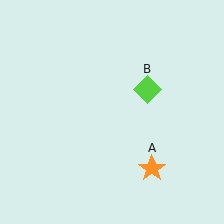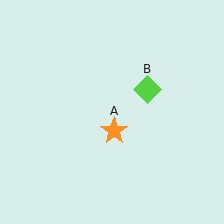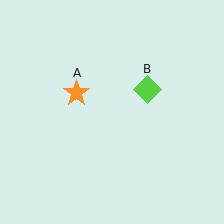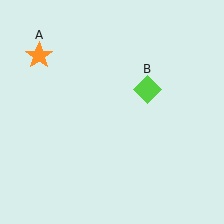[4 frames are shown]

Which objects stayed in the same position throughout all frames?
Lime diamond (object B) remained stationary.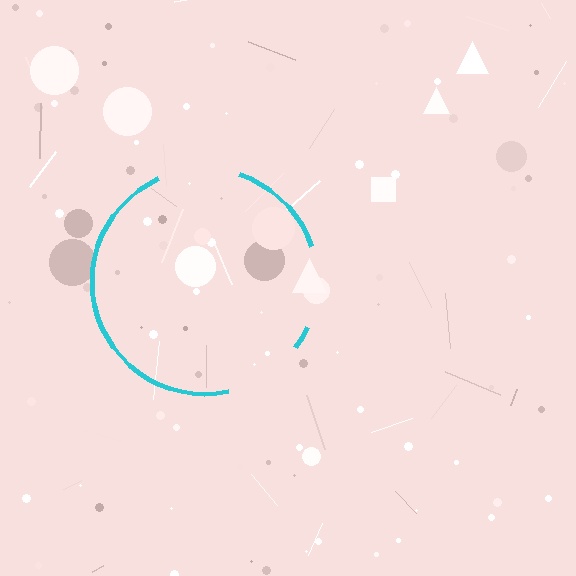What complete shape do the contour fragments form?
The contour fragments form a circle.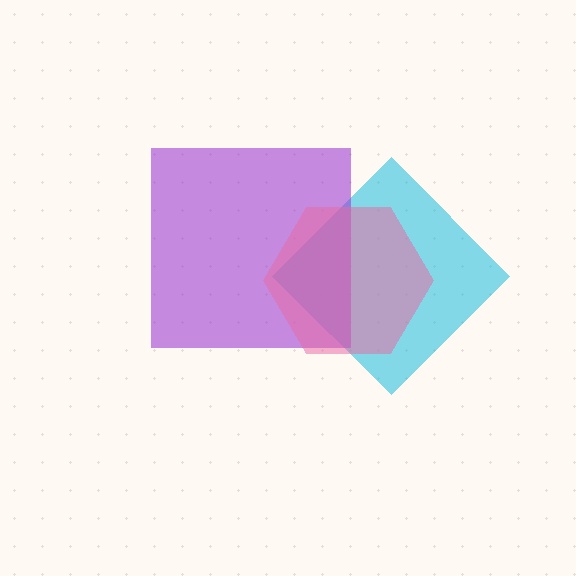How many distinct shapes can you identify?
There are 3 distinct shapes: a cyan diamond, a purple square, a pink hexagon.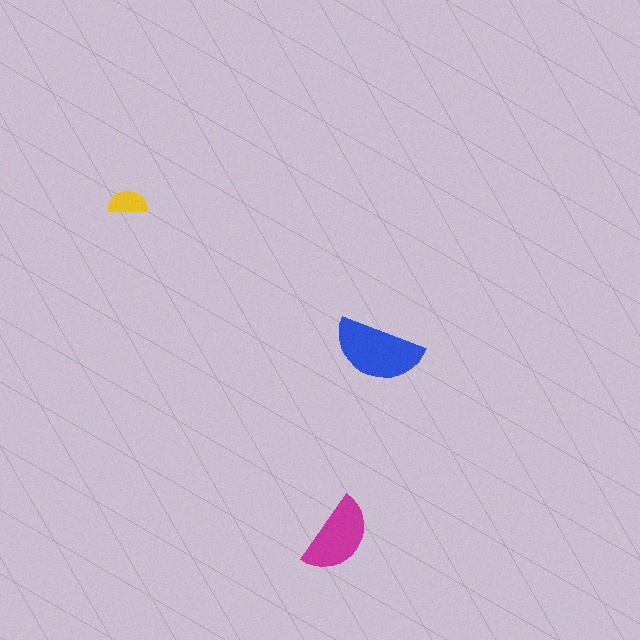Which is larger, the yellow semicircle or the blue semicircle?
The blue one.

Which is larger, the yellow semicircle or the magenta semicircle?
The magenta one.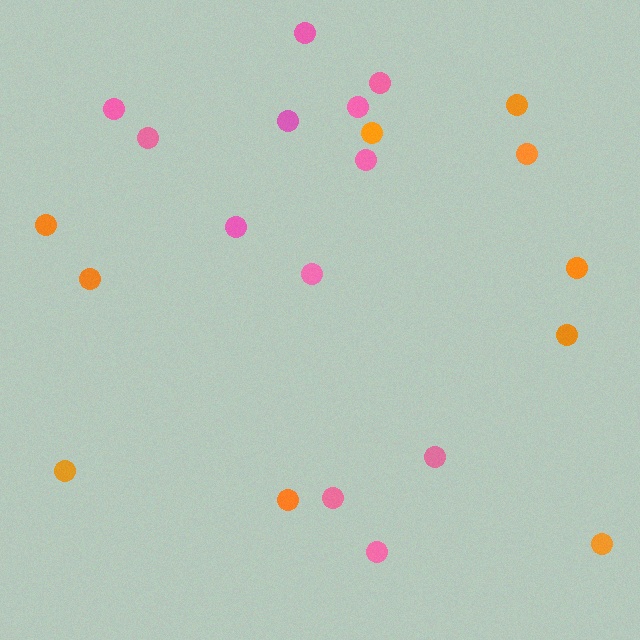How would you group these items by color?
There are 2 groups: one group of pink circles (12) and one group of orange circles (10).